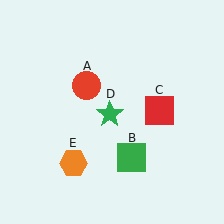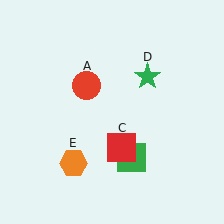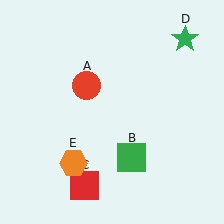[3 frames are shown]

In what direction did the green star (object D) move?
The green star (object D) moved up and to the right.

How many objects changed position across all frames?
2 objects changed position: red square (object C), green star (object D).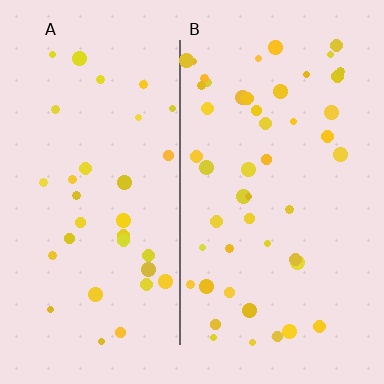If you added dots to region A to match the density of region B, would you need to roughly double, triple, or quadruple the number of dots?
Approximately double.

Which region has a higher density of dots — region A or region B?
B (the right).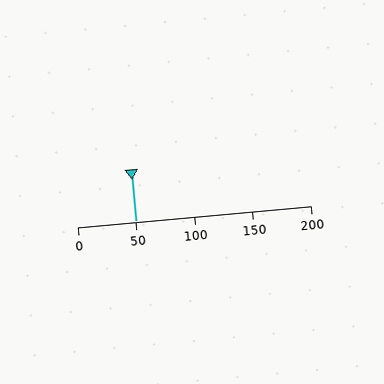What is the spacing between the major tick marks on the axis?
The major ticks are spaced 50 apart.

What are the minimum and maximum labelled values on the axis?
The axis runs from 0 to 200.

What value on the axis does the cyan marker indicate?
The marker indicates approximately 50.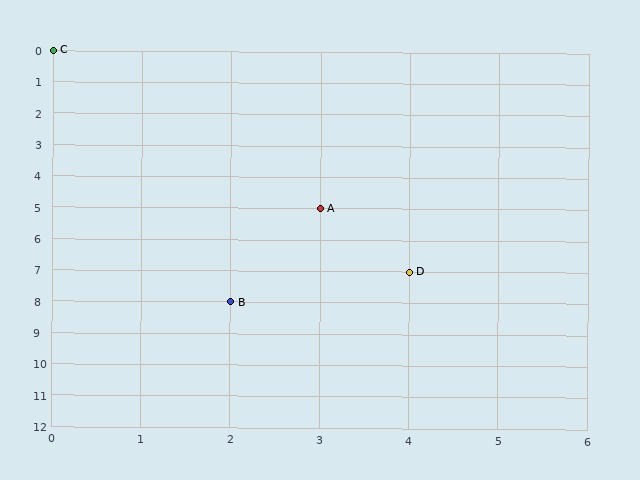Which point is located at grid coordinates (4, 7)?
Point D is at (4, 7).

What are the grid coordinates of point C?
Point C is at grid coordinates (0, 0).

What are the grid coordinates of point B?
Point B is at grid coordinates (2, 8).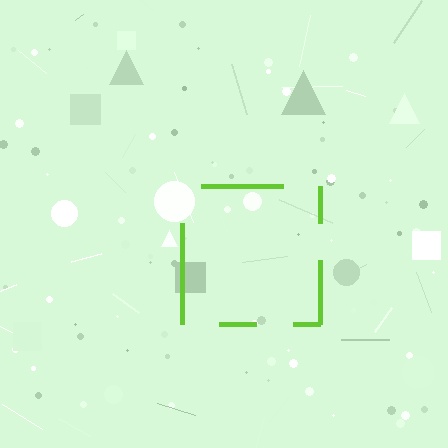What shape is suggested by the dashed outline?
The dashed outline suggests a square.